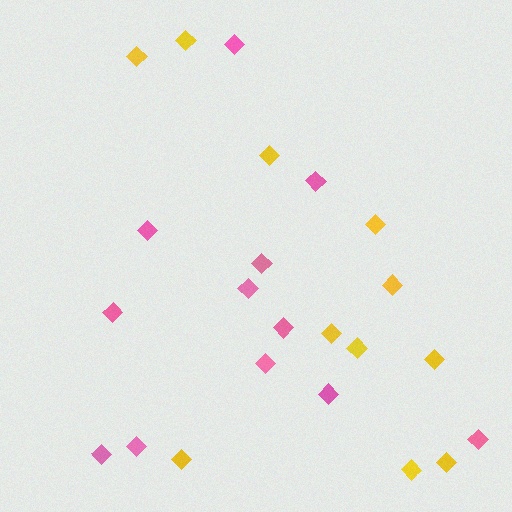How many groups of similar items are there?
There are 2 groups: one group of yellow diamonds (11) and one group of pink diamonds (12).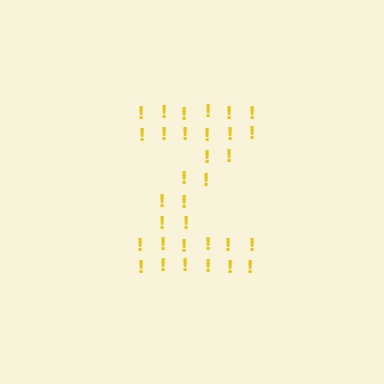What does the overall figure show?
The overall figure shows the letter Z.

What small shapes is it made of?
It is made of small exclamation marks.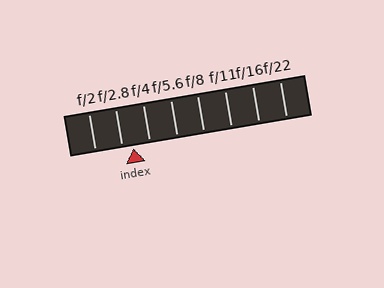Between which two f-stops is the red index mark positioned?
The index mark is between f/2.8 and f/4.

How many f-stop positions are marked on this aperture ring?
There are 8 f-stop positions marked.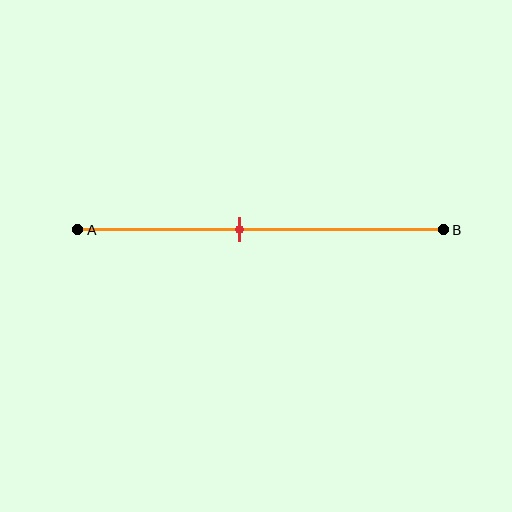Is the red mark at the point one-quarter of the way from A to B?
No, the mark is at about 45% from A, not at the 25% one-quarter point.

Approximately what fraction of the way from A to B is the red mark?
The red mark is approximately 45% of the way from A to B.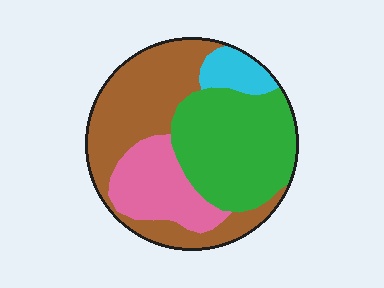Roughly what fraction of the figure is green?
Green takes up between a quarter and a half of the figure.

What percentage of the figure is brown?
Brown covers 39% of the figure.